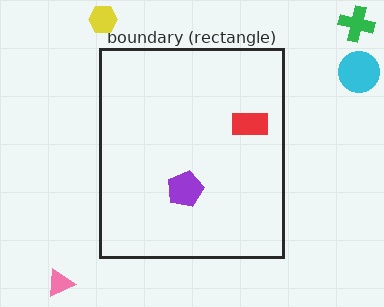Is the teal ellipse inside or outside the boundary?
Outside.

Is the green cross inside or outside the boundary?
Outside.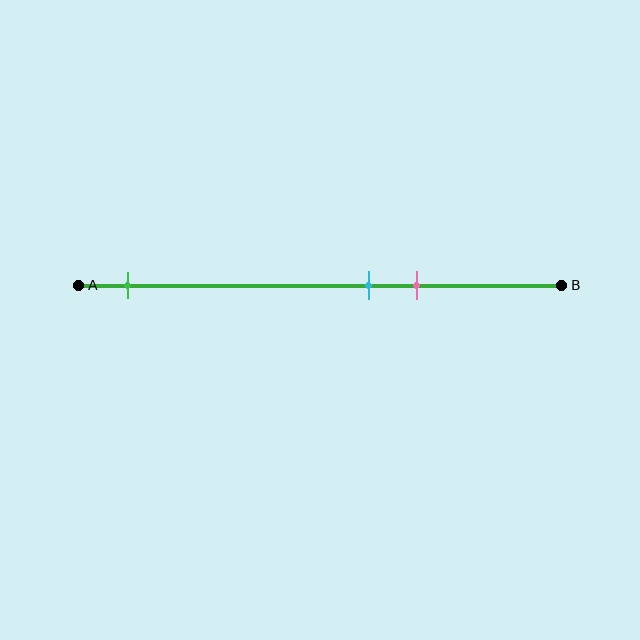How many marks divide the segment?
There are 3 marks dividing the segment.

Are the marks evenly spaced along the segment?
No, the marks are not evenly spaced.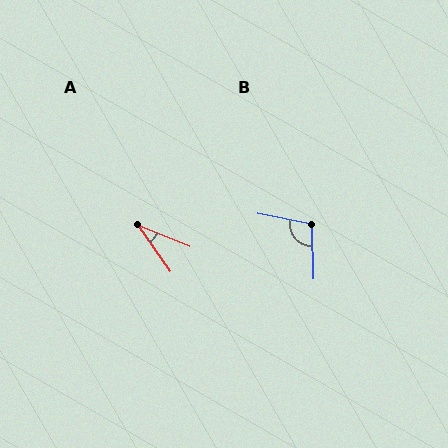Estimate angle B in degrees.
Approximately 102 degrees.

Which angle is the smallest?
A, at approximately 33 degrees.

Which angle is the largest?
B, at approximately 102 degrees.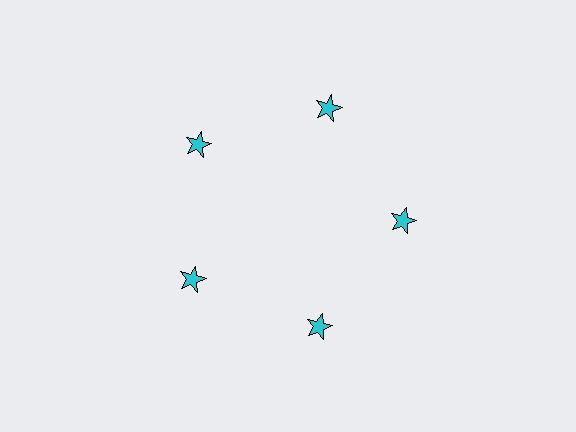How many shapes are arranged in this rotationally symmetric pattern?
There are 5 shapes, arranged in 5 groups of 1.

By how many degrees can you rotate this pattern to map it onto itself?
The pattern maps onto itself every 72 degrees of rotation.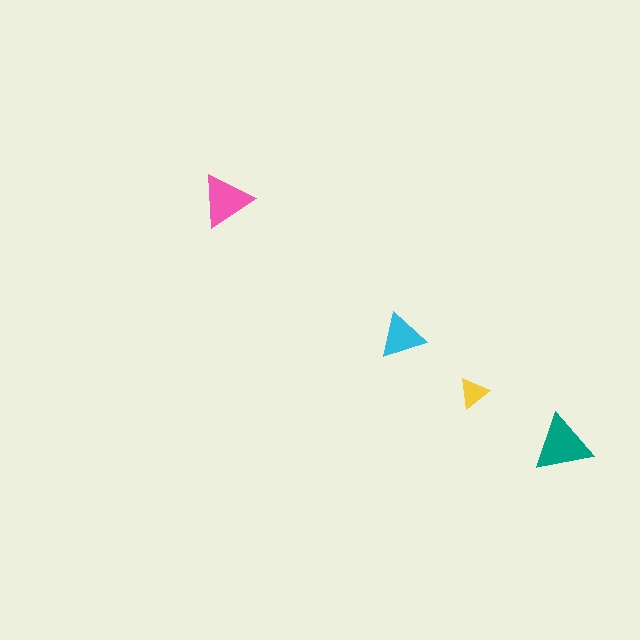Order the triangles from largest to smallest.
the teal one, the pink one, the cyan one, the yellow one.